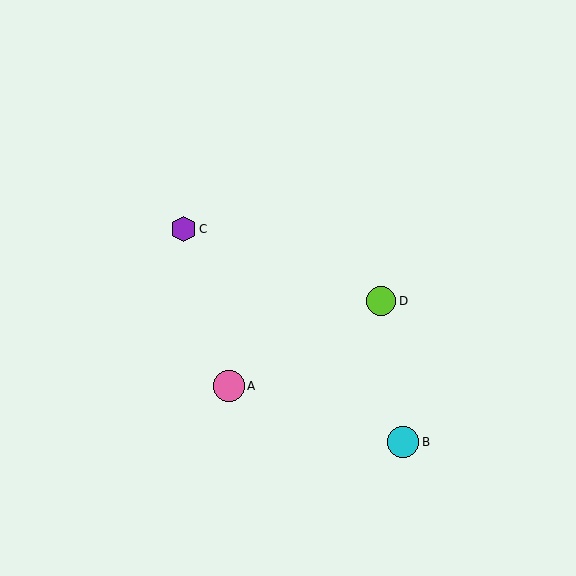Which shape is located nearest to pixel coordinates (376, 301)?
The lime circle (labeled D) at (381, 301) is nearest to that location.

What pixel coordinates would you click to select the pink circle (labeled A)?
Click at (229, 386) to select the pink circle A.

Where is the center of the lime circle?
The center of the lime circle is at (381, 301).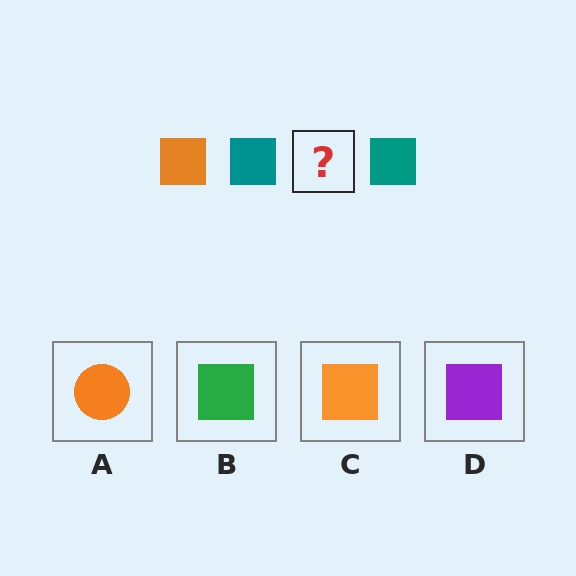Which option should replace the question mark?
Option C.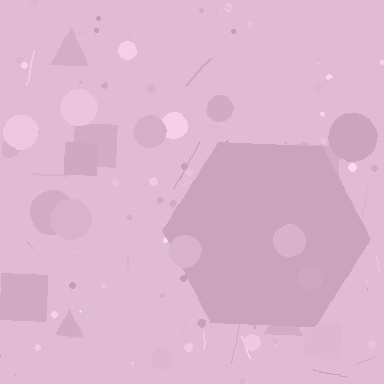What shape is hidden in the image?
A hexagon is hidden in the image.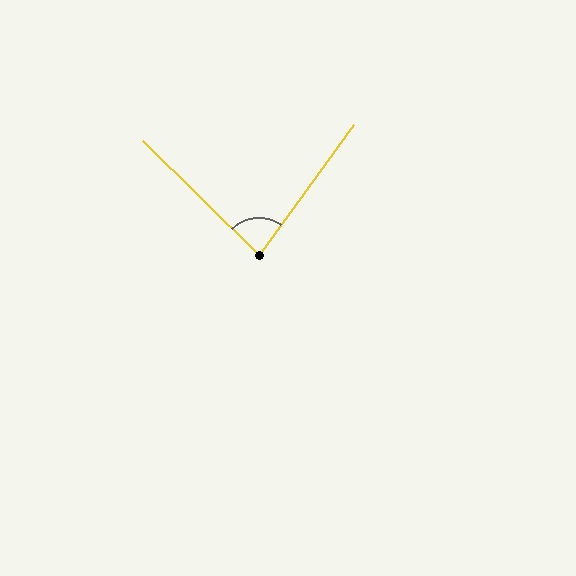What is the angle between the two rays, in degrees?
Approximately 81 degrees.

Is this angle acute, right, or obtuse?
It is acute.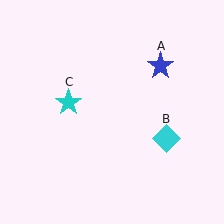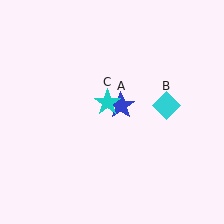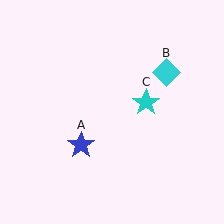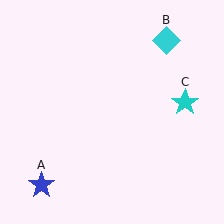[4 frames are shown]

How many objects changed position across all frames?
3 objects changed position: blue star (object A), cyan diamond (object B), cyan star (object C).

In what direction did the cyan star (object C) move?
The cyan star (object C) moved right.